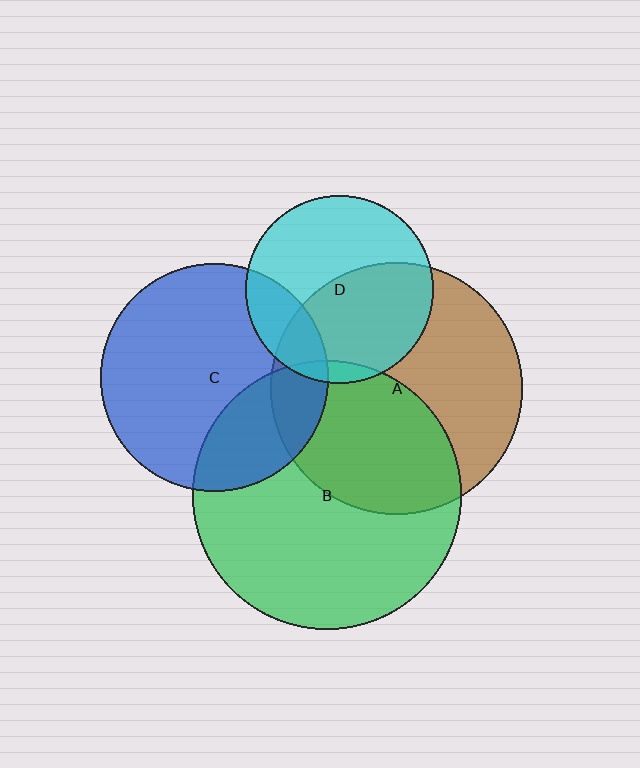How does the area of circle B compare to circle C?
Approximately 1.4 times.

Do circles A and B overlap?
Yes.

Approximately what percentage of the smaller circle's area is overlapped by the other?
Approximately 45%.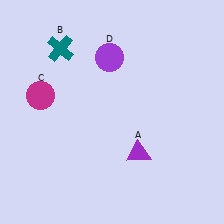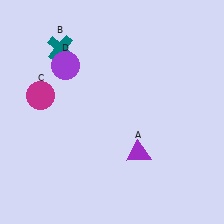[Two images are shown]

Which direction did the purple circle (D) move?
The purple circle (D) moved left.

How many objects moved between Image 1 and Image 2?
1 object moved between the two images.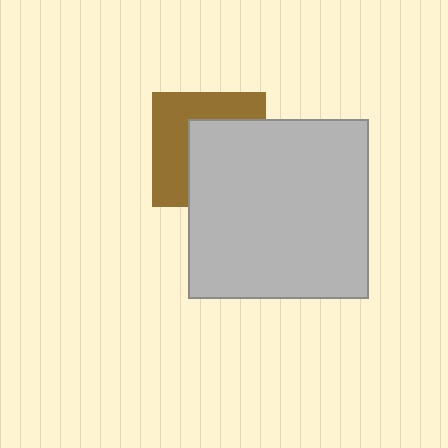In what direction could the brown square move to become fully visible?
The brown square could move toward the upper-left. That would shift it out from behind the light gray square entirely.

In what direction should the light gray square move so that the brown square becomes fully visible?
The light gray square should move toward the lower-right. That is the shortest direction to clear the overlap and leave the brown square fully visible.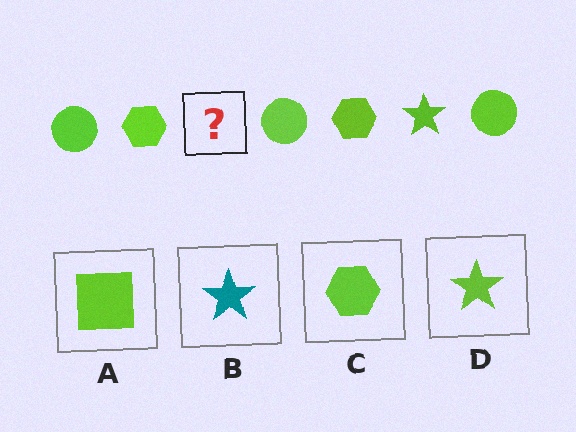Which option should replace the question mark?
Option D.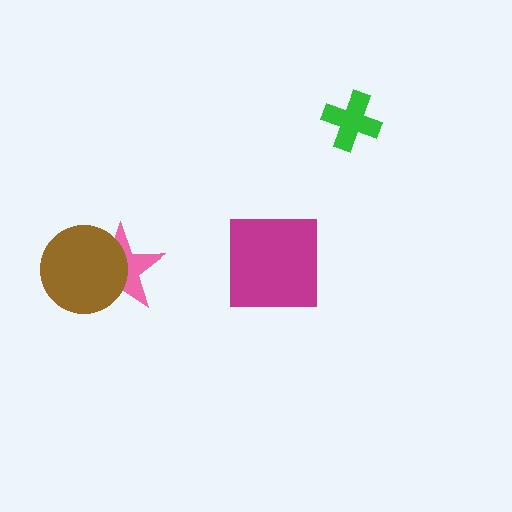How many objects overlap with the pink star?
1 object overlaps with the pink star.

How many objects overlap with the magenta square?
0 objects overlap with the magenta square.